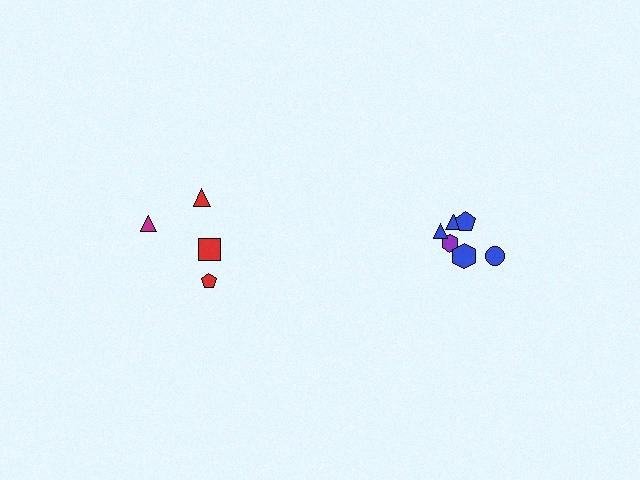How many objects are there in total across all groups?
There are 10 objects.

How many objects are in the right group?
There are 6 objects.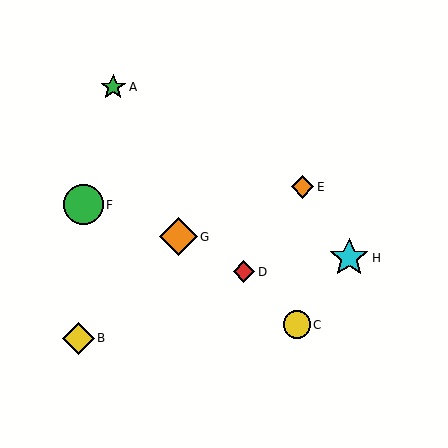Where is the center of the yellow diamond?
The center of the yellow diamond is at (78, 338).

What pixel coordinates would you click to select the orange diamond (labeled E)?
Click at (303, 187) to select the orange diamond E.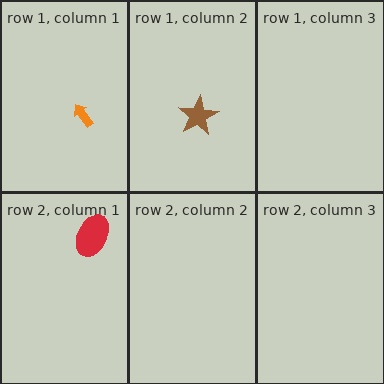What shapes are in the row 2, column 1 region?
The red ellipse.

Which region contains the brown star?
The row 1, column 2 region.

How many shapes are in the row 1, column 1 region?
1.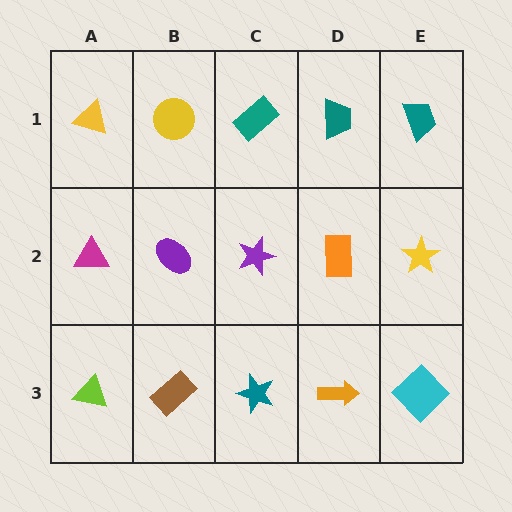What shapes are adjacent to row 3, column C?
A purple star (row 2, column C), a brown rectangle (row 3, column B), an orange arrow (row 3, column D).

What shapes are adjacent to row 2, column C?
A teal rectangle (row 1, column C), a teal star (row 3, column C), a purple ellipse (row 2, column B), an orange rectangle (row 2, column D).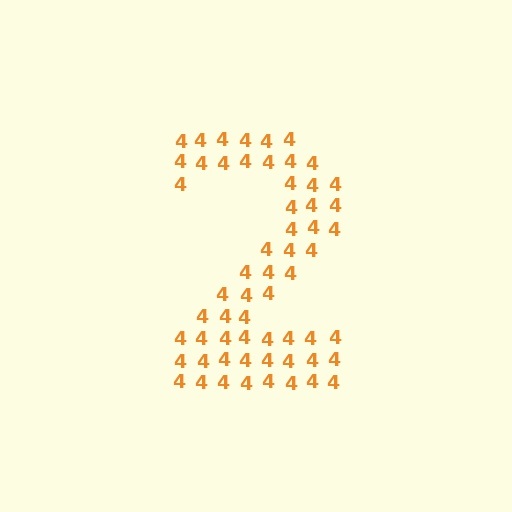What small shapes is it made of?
It is made of small digit 4's.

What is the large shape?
The large shape is the digit 2.